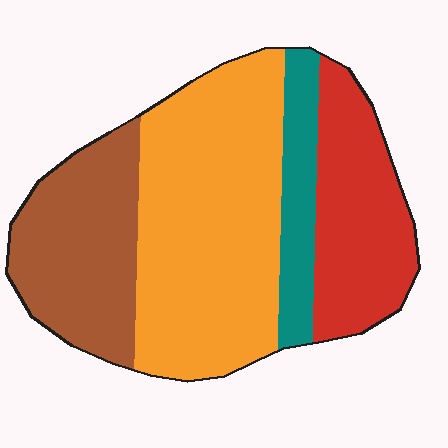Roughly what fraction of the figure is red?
Red covers around 20% of the figure.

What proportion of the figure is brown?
Brown takes up about one quarter (1/4) of the figure.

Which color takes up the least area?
Teal, at roughly 10%.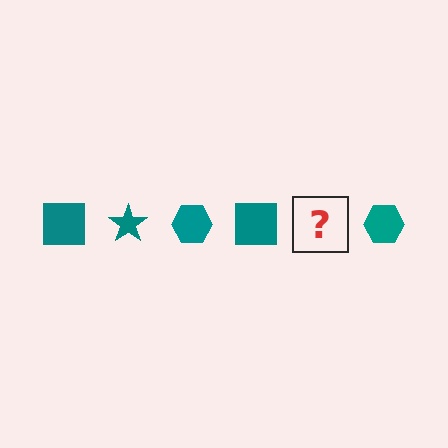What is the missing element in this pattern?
The missing element is a teal star.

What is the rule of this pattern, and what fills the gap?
The rule is that the pattern cycles through square, star, hexagon shapes in teal. The gap should be filled with a teal star.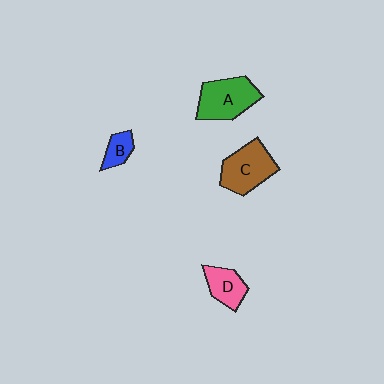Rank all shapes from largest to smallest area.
From largest to smallest: A (green), C (brown), D (pink), B (blue).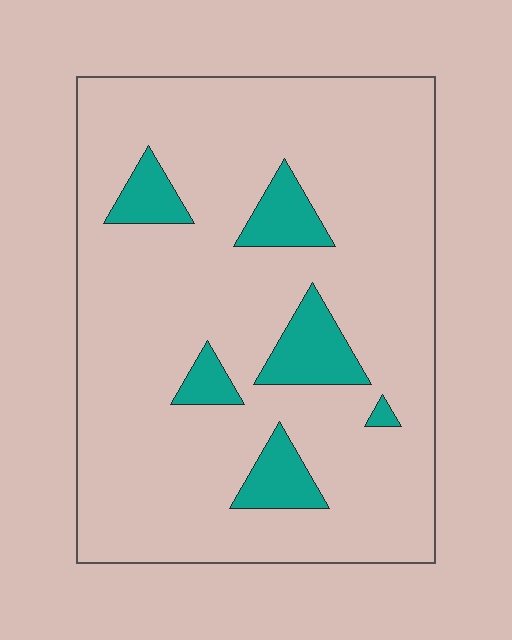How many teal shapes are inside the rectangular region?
6.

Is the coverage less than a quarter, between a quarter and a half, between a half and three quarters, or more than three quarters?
Less than a quarter.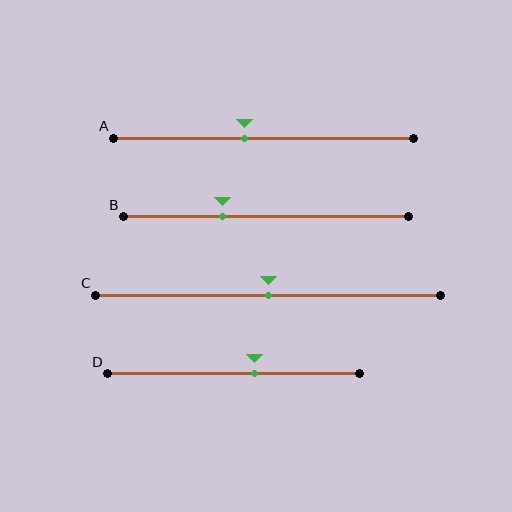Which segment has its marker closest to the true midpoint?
Segment C has its marker closest to the true midpoint.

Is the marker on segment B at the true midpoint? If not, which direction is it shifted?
No, the marker on segment B is shifted to the left by about 15% of the segment length.